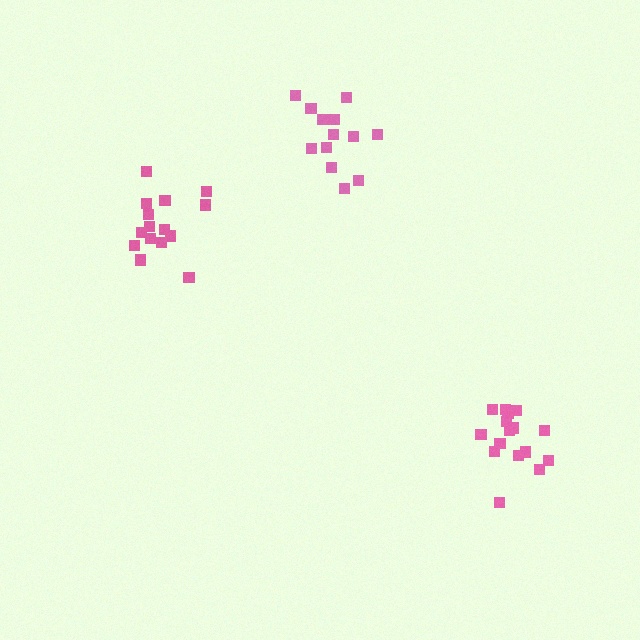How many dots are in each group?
Group 1: 15 dots, Group 2: 13 dots, Group 3: 16 dots (44 total).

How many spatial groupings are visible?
There are 3 spatial groupings.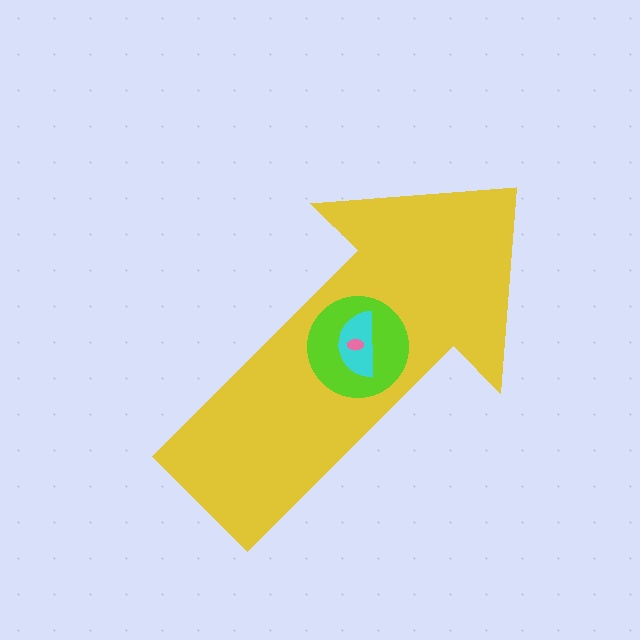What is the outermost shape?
The yellow arrow.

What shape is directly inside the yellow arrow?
The lime circle.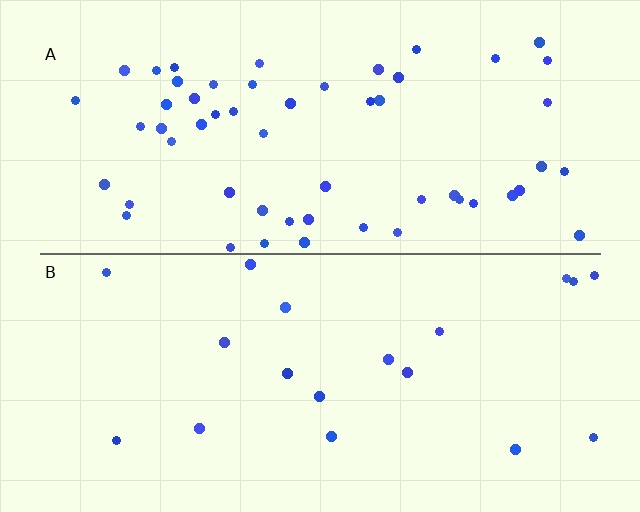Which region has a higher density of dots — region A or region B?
A (the top).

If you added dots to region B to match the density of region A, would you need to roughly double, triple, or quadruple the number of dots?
Approximately triple.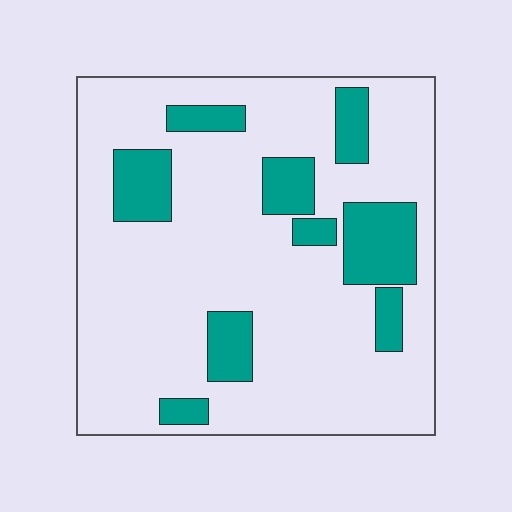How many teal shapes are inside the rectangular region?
9.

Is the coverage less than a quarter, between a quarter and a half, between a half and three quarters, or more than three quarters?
Less than a quarter.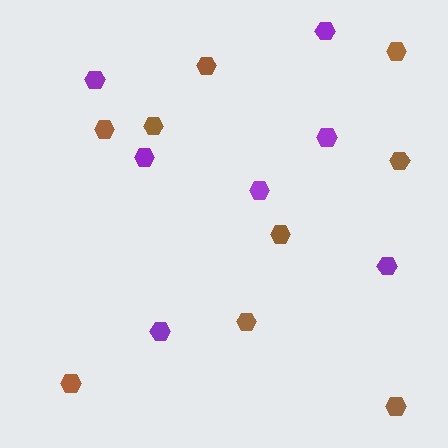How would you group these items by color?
There are 2 groups: one group of purple hexagons (7) and one group of brown hexagons (9).